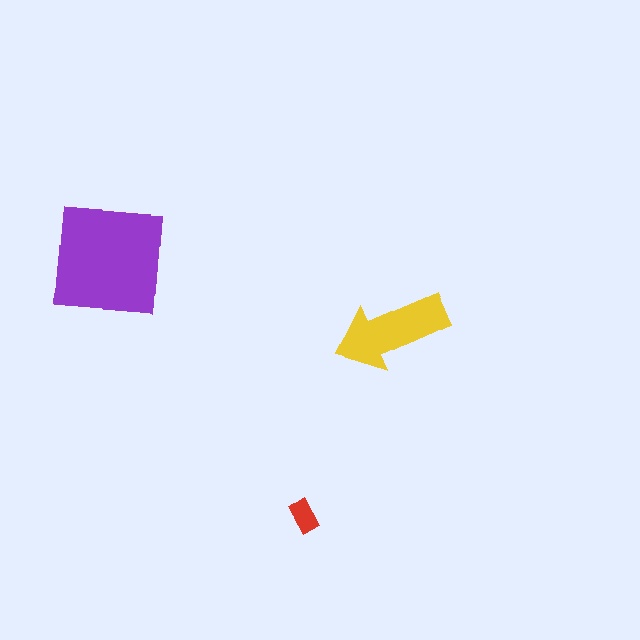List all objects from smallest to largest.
The red rectangle, the yellow arrow, the purple square.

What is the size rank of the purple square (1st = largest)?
1st.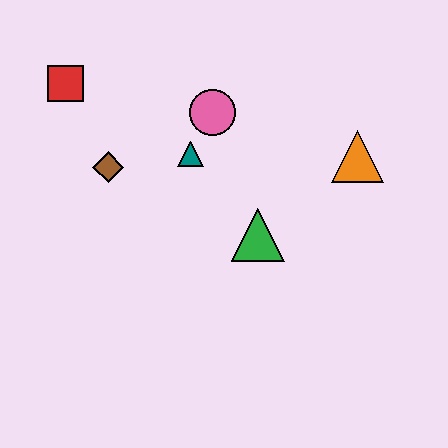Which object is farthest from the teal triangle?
The orange triangle is farthest from the teal triangle.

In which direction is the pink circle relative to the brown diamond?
The pink circle is to the right of the brown diamond.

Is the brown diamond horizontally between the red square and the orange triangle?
Yes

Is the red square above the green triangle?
Yes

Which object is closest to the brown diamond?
The teal triangle is closest to the brown diamond.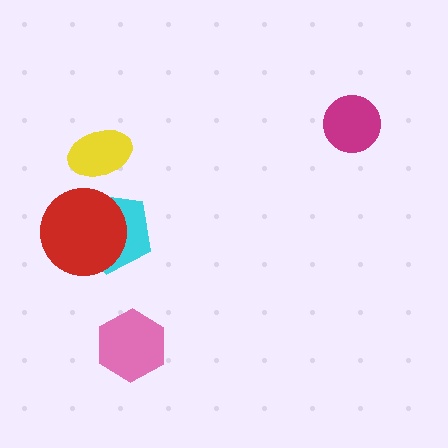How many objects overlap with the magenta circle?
0 objects overlap with the magenta circle.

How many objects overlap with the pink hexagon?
0 objects overlap with the pink hexagon.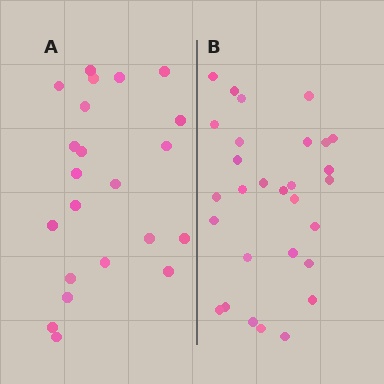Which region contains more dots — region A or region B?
Region B (the right region) has more dots.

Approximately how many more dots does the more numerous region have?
Region B has roughly 8 or so more dots than region A.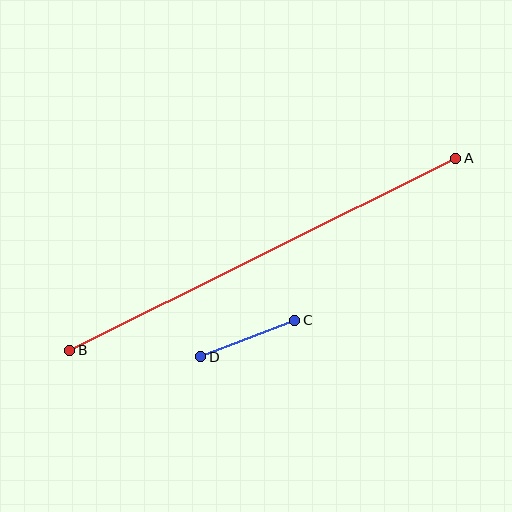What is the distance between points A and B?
The distance is approximately 431 pixels.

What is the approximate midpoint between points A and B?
The midpoint is at approximately (263, 254) pixels.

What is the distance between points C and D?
The distance is approximately 101 pixels.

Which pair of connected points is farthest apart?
Points A and B are farthest apart.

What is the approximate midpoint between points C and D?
The midpoint is at approximately (248, 338) pixels.